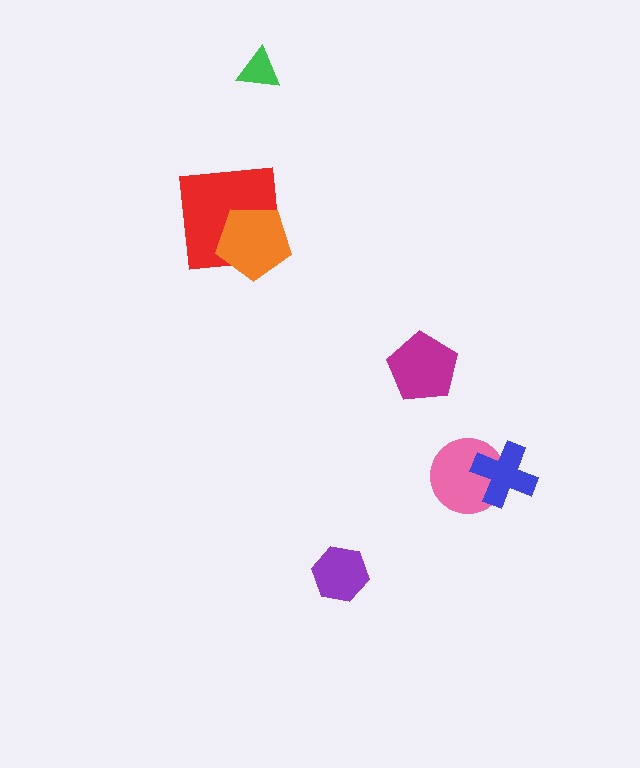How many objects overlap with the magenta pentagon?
0 objects overlap with the magenta pentagon.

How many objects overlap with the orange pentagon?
1 object overlaps with the orange pentagon.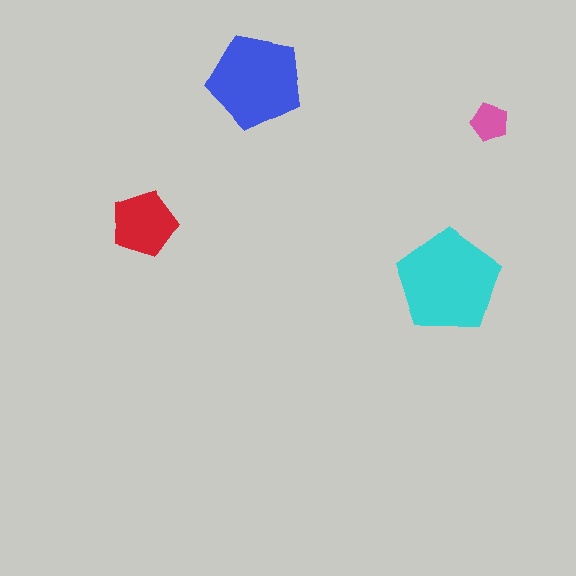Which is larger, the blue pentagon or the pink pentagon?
The blue one.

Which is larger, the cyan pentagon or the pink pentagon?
The cyan one.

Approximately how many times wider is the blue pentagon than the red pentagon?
About 1.5 times wider.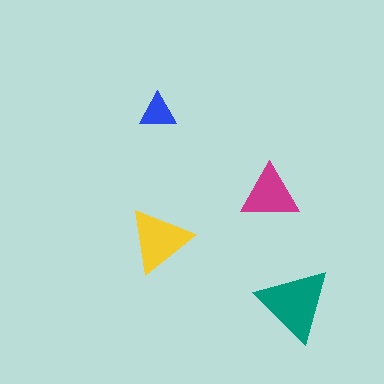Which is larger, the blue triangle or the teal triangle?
The teal one.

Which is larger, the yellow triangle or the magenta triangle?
The yellow one.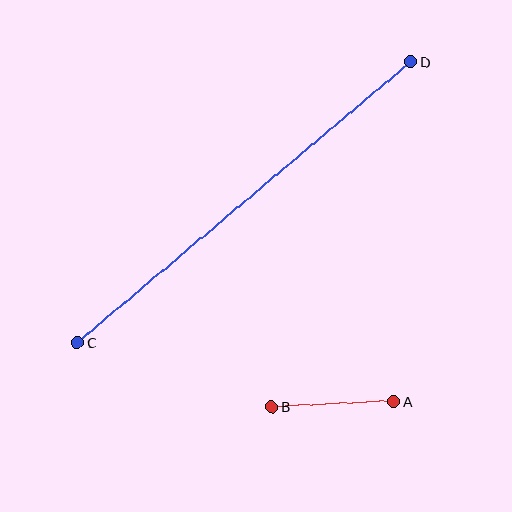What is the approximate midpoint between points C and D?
The midpoint is at approximately (244, 202) pixels.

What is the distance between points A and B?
The distance is approximately 122 pixels.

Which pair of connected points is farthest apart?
Points C and D are farthest apart.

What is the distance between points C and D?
The distance is approximately 436 pixels.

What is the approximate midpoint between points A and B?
The midpoint is at approximately (333, 404) pixels.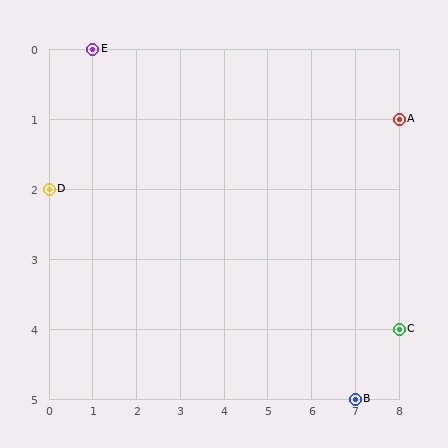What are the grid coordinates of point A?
Point A is at grid coordinates (8, 1).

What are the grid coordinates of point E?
Point E is at grid coordinates (1, 0).